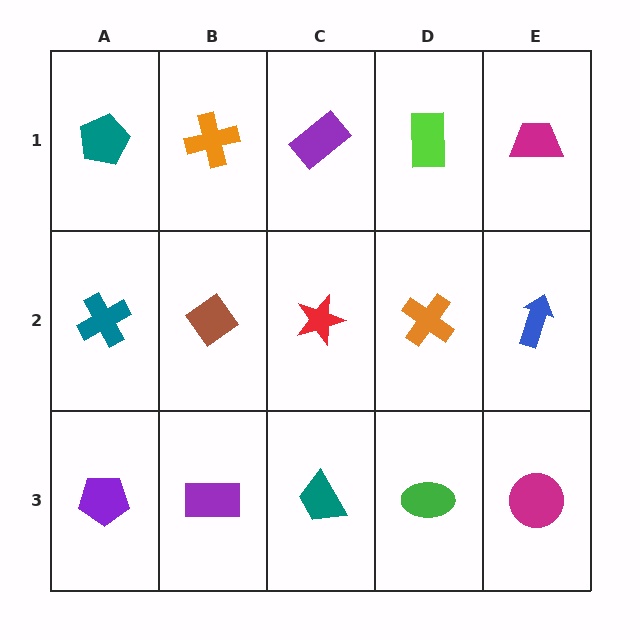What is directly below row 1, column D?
An orange cross.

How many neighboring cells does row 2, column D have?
4.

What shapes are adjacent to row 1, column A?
A teal cross (row 2, column A), an orange cross (row 1, column B).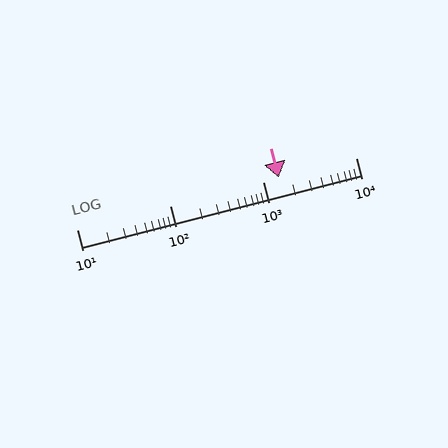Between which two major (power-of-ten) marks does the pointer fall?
The pointer is between 1000 and 10000.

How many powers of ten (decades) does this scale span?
The scale spans 3 decades, from 10 to 10000.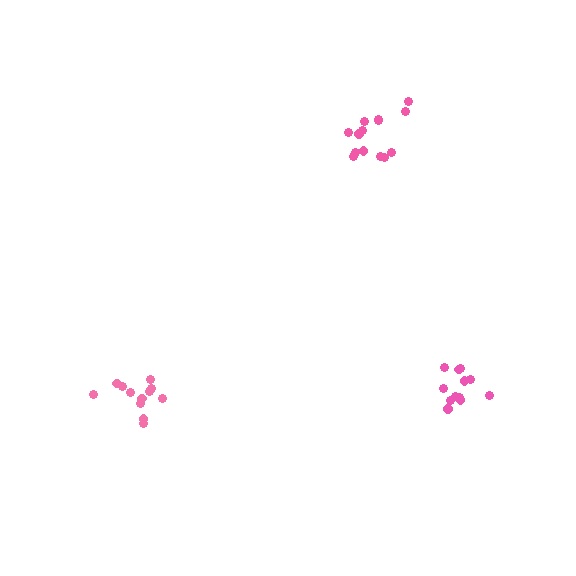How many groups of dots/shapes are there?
There are 3 groups.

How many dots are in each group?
Group 1: 14 dots, Group 2: 12 dots, Group 3: 12 dots (38 total).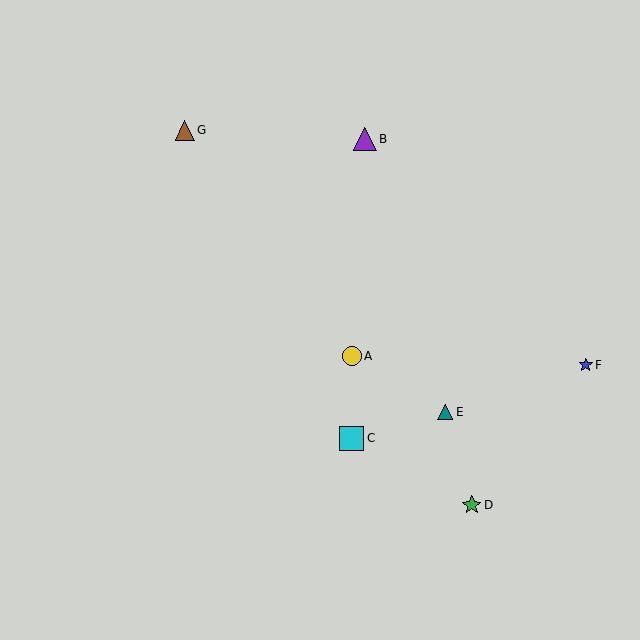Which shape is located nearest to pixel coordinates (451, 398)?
The teal triangle (labeled E) at (445, 412) is nearest to that location.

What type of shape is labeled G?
Shape G is a brown triangle.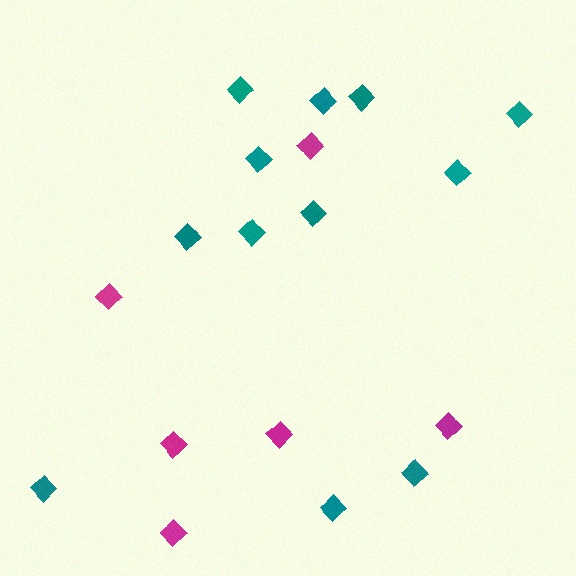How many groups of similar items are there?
There are 2 groups: one group of magenta diamonds (6) and one group of teal diamonds (12).